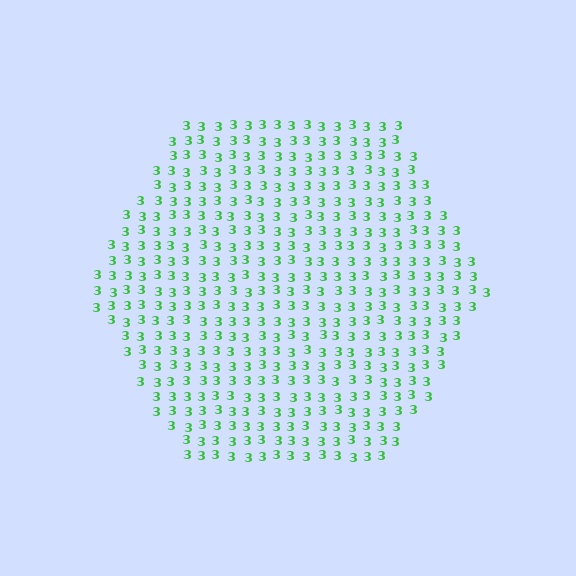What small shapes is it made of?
It is made of small digit 3's.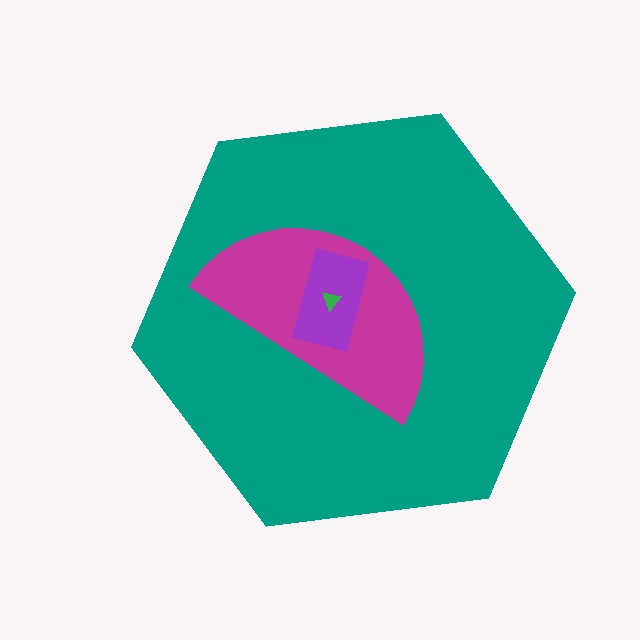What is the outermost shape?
The teal hexagon.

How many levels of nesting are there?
4.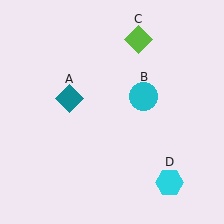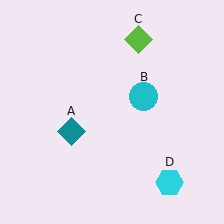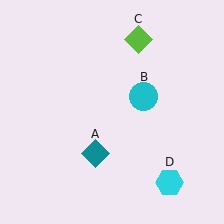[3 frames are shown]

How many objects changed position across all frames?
1 object changed position: teal diamond (object A).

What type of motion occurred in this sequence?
The teal diamond (object A) rotated counterclockwise around the center of the scene.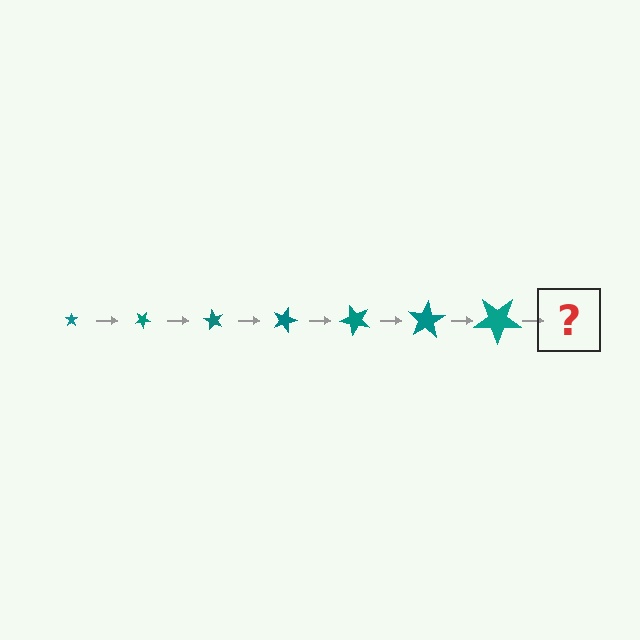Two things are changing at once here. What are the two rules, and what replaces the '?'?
The two rules are that the star grows larger each step and it rotates 30 degrees each step. The '?' should be a star, larger than the previous one and rotated 210 degrees from the start.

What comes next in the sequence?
The next element should be a star, larger than the previous one and rotated 210 degrees from the start.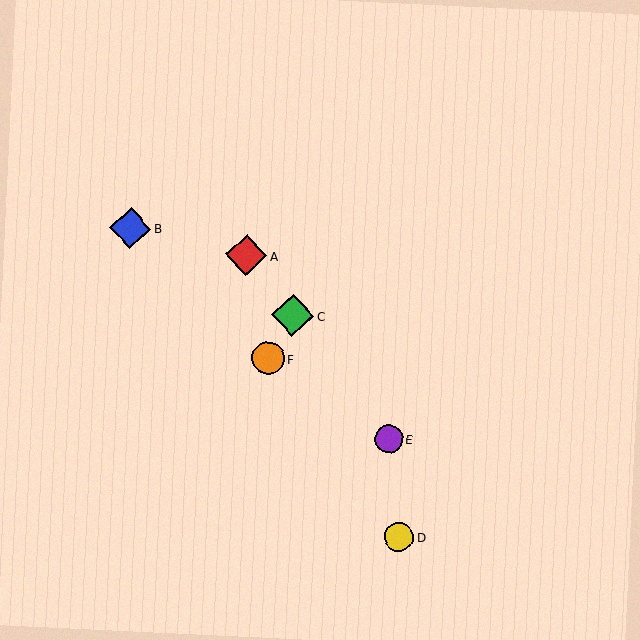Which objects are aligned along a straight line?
Objects A, C, E are aligned along a straight line.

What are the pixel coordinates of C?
Object C is at (293, 315).